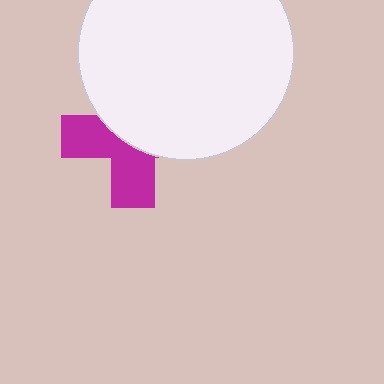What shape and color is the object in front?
The object in front is a white circle.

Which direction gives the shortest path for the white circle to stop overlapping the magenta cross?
Moving up gives the shortest separation.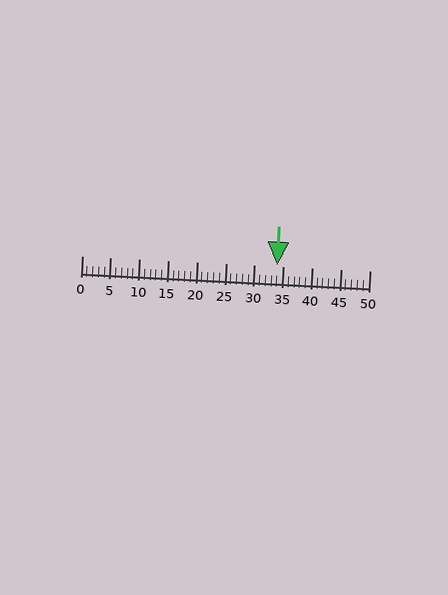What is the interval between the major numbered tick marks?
The major tick marks are spaced 5 units apart.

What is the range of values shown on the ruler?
The ruler shows values from 0 to 50.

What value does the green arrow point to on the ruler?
The green arrow points to approximately 34.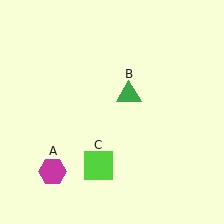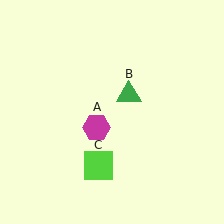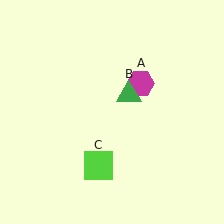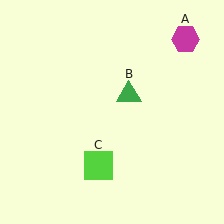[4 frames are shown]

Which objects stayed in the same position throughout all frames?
Green triangle (object B) and lime square (object C) remained stationary.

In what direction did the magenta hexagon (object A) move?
The magenta hexagon (object A) moved up and to the right.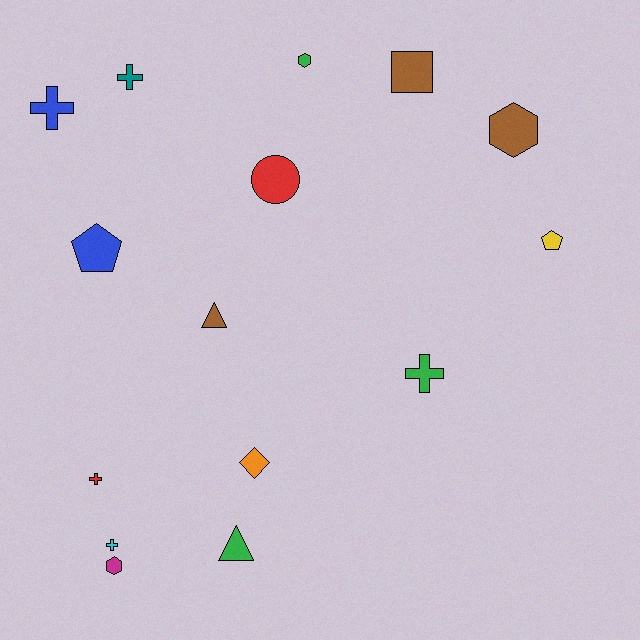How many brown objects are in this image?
There are 3 brown objects.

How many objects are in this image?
There are 15 objects.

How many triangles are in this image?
There are 2 triangles.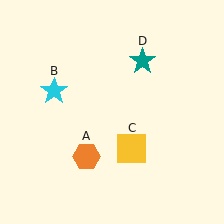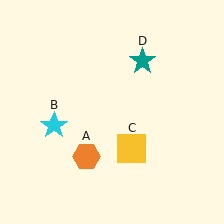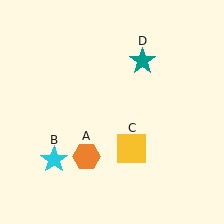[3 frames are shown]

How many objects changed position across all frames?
1 object changed position: cyan star (object B).